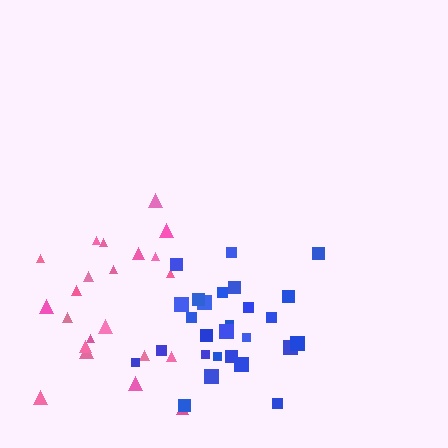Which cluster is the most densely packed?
Blue.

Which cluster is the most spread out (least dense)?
Pink.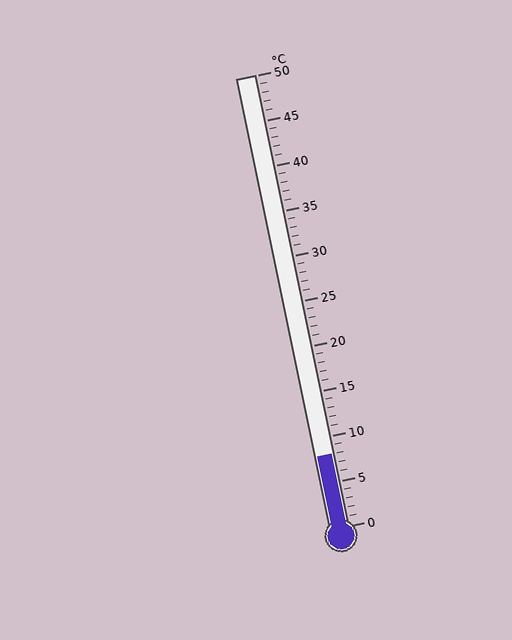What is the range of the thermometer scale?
The thermometer scale ranges from 0°C to 50°C.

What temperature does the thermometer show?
The thermometer shows approximately 8°C.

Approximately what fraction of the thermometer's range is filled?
The thermometer is filled to approximately 15% of its range.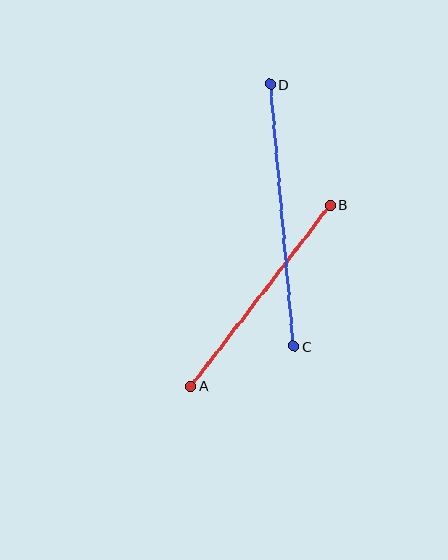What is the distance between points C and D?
The distance is approximately 263 pixels.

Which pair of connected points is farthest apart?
Points C and D are farthest apart.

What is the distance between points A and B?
The distance is approximately 229 pixels.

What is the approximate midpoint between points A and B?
The midpoint is at approximately (260, 295) pixels.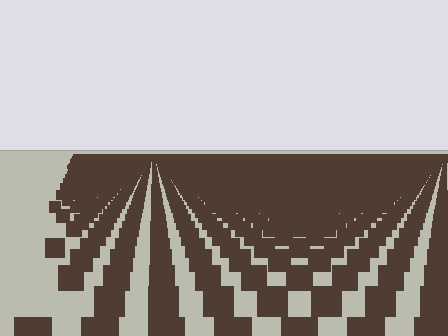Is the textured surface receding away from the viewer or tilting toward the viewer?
The surface is receding away from the viewer. Texture elements get smaller and denser toward the top.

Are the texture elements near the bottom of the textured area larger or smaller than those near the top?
Larger. Near the bottom, elements are closer to the viewer and appear at a bigger on-screen size.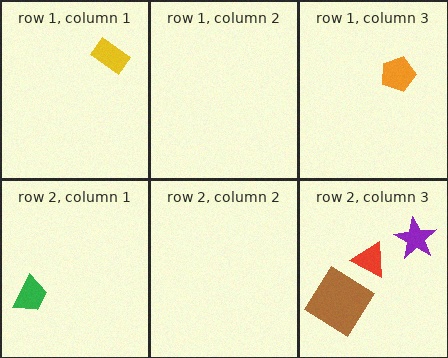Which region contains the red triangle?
The row 2, column 3 region.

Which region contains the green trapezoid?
The row 2, column 1 region.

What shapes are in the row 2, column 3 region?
The brown diamond, the purple star, the red triangle.